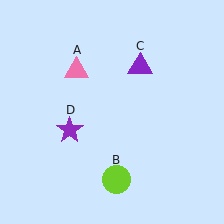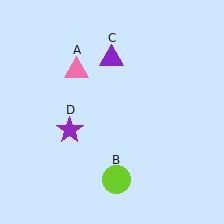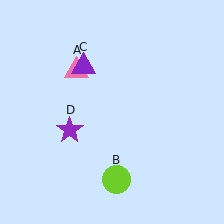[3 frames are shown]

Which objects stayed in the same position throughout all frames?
Pink triangle (object A) and lime circle (object B) and purple star (object D) remained stationary.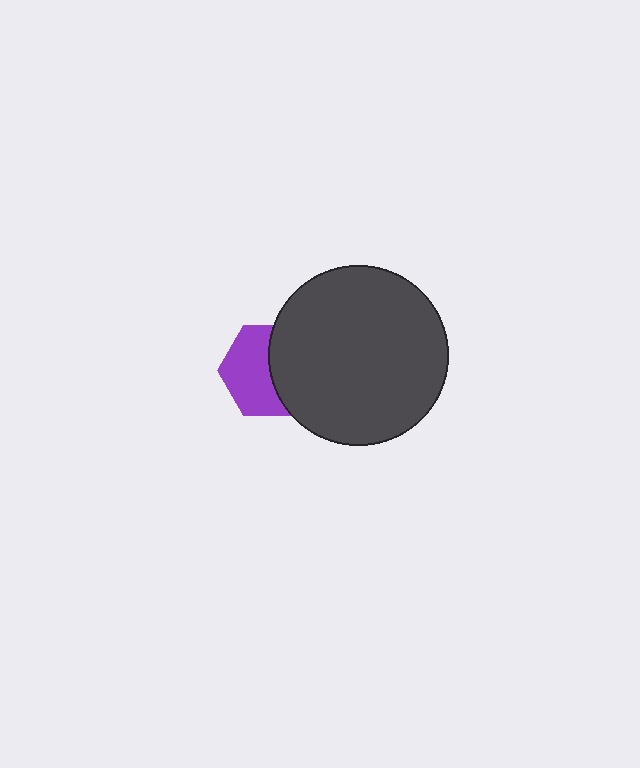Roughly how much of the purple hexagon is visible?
About half of it is visible (roughly 55%).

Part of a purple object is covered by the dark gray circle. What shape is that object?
It is a hexagon.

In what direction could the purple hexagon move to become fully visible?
The purple hexagon could move left. That would shift it out from behind the dark gray circle entirely.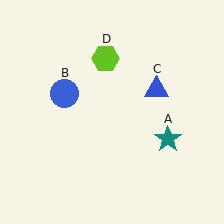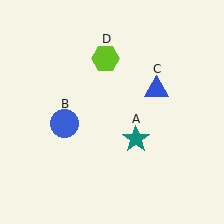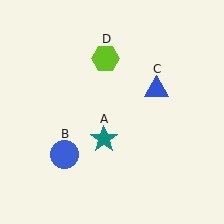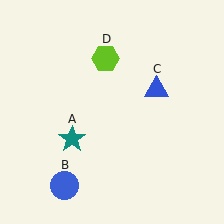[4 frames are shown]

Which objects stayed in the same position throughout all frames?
Blue triangle (object C) and lime hexagon (object D) remained stationary.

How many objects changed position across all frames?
2 objects changed position: teal star (object A), blue circle (object B).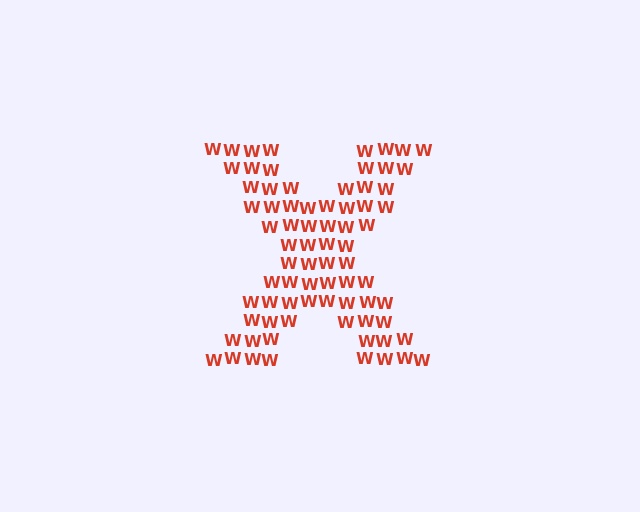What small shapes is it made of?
It is made of small letter W's.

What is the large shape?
The large shape is the letter X.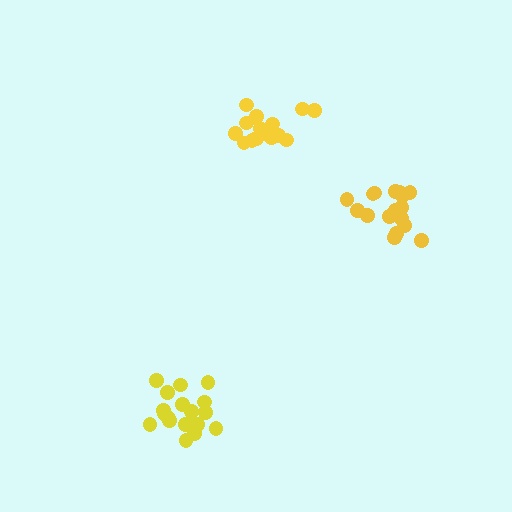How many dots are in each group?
Group 1: 16 dots, Group 2: 19 dots, Group 3: 18 dots (53 total).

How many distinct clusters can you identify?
There are 3 distinct clusters.